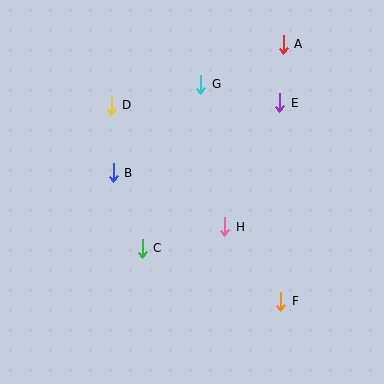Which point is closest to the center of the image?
Point H at (225, 227) is closest to the center.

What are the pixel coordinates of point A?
Point A is at (283, 44).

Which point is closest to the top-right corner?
Point A is closest to the top-right corner.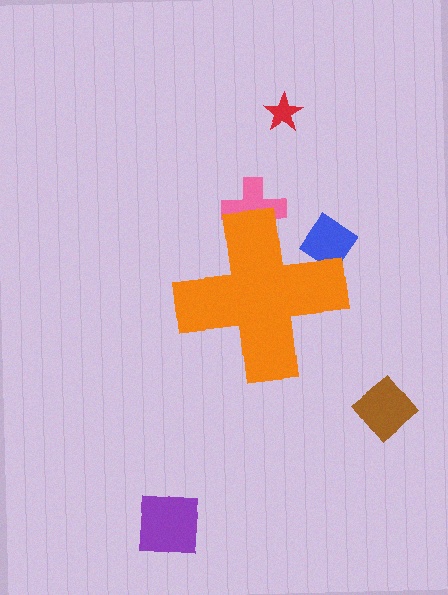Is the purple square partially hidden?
No, the purple square is fully visible.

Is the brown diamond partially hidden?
No, the brown diamond is fully visible.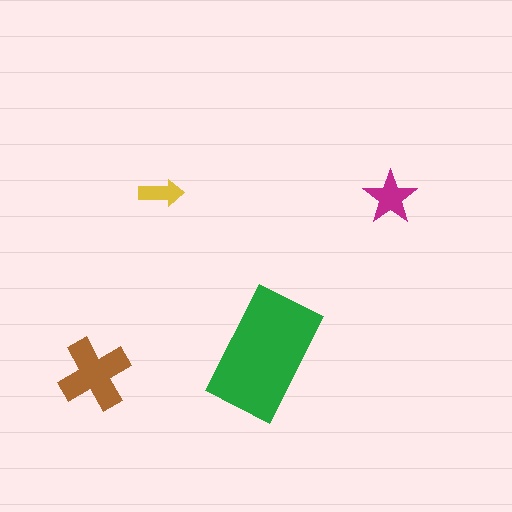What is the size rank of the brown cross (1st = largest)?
2nd.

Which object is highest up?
The yellow arrow is topmost.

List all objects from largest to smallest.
The green rectangle, the brown cross, the magenta star, the yellow arrow.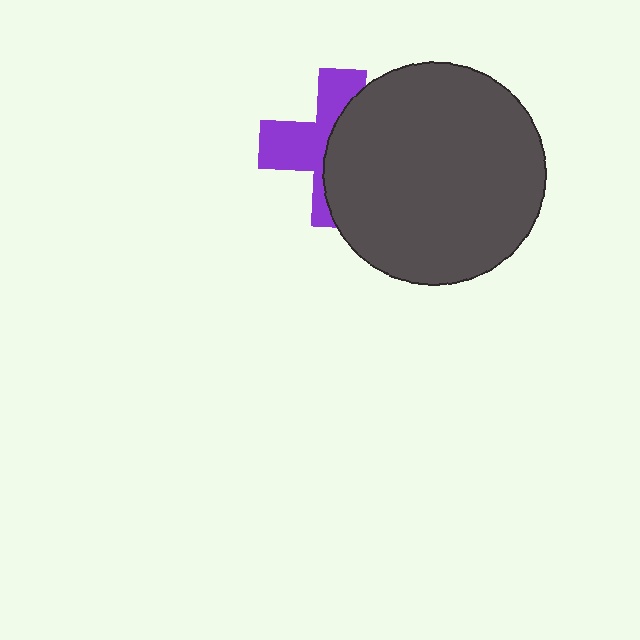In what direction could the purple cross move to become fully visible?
The purple cross could move left. That would shift it out from behind the dark gray circle entirely.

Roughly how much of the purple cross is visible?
About half of it is visible (roughly 47%).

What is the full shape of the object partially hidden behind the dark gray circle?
The partially hidden object is a purple cross.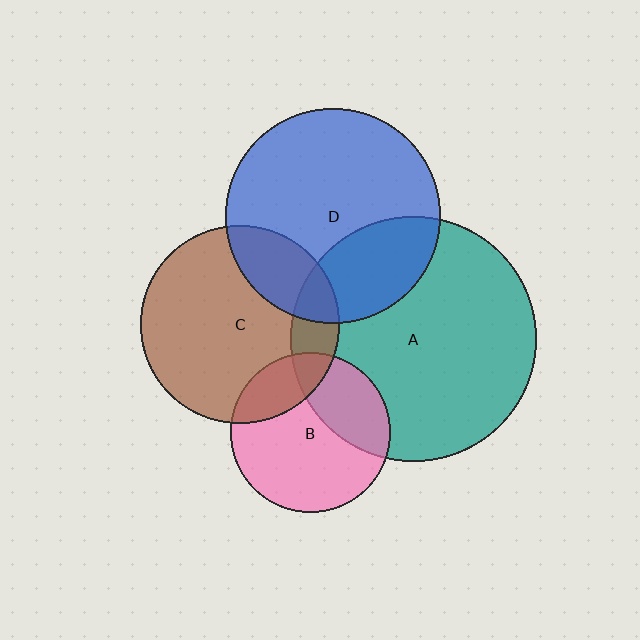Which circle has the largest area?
Circle A (teal).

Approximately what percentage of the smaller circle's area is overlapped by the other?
Approximately 30%.